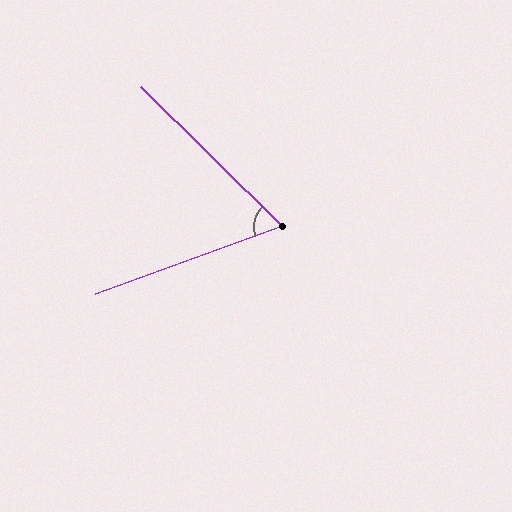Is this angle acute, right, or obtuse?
It is acute.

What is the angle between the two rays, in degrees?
Approximately 65 degrees.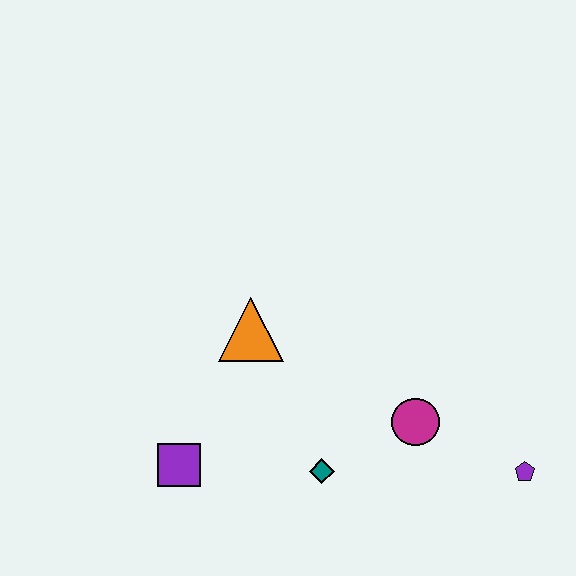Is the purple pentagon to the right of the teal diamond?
Yes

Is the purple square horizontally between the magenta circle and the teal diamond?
No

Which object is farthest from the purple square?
The purple pentagon is farthest from the purple square.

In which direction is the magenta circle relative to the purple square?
The magenta circle is to the right of the purple square.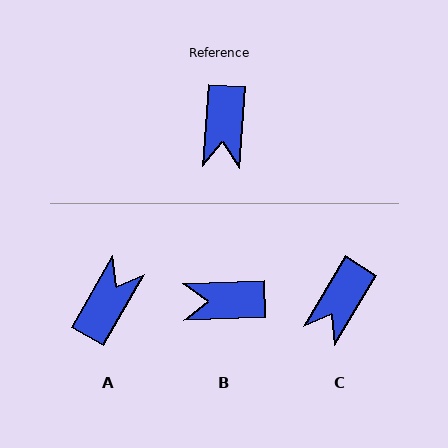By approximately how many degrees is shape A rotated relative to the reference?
Approximately 154 degrees counter-clockwise.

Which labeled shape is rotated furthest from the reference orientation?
A, about 154 degrees away.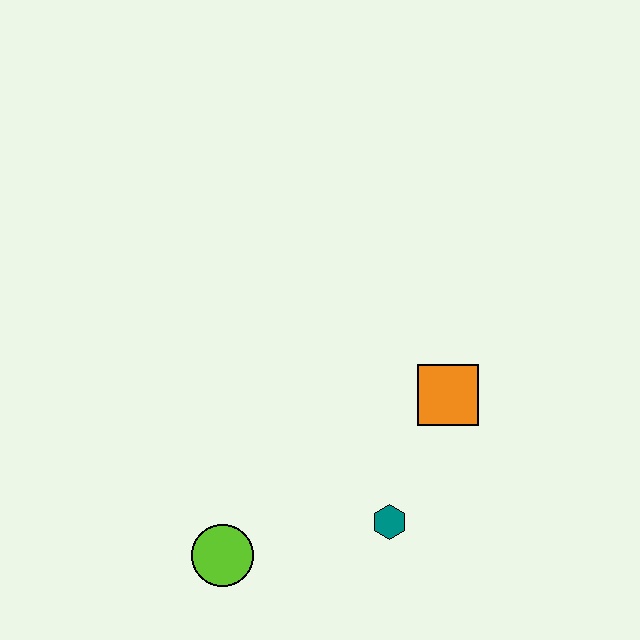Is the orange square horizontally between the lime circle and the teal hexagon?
No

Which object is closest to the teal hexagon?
The orange square is closest to the teal hexagon.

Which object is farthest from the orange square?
The lime circle is farthest from the orange square.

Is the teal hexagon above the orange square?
No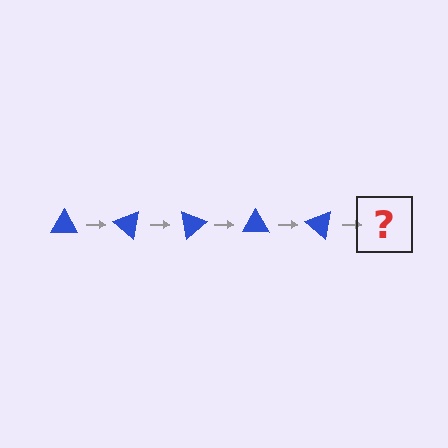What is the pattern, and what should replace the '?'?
The pattern is that the triangle rotates 40 degrees each step. The '?' should be a blue triangle rotated 200 degrees.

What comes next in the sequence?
The next element should be a blue triangle rotated 200 degrees.